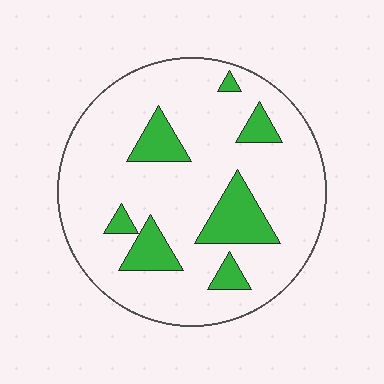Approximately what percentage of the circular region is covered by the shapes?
Approximately 15%.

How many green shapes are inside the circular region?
7.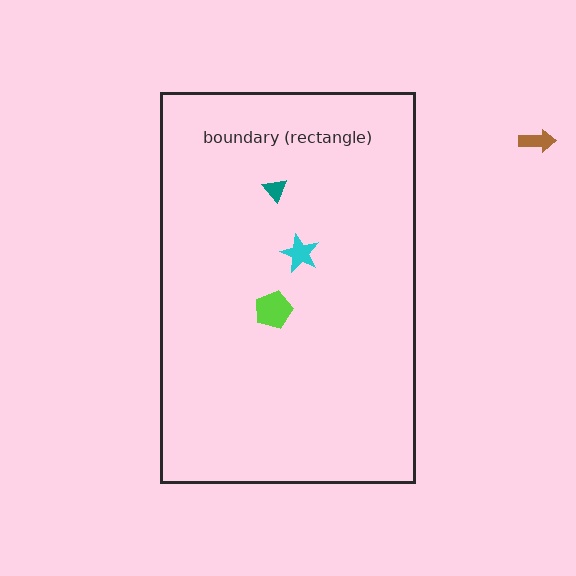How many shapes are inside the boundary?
3 inside, 1 outside.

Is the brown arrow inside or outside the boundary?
Outside.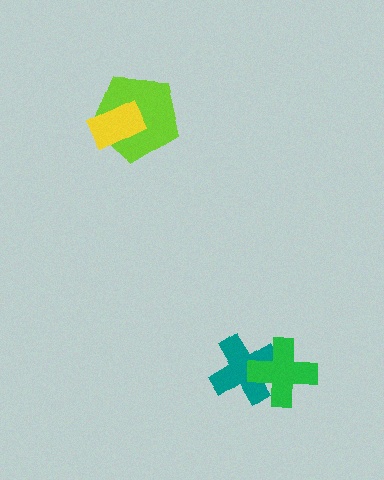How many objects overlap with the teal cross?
1 object overlaps with the teal cross.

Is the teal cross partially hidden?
Yes, it is partially covered by another shape.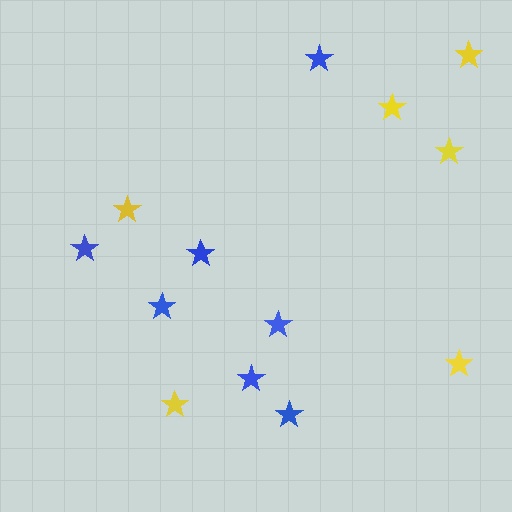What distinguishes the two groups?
There are 2 groups: one group of blue stars (7) and one group of yellow stars (6).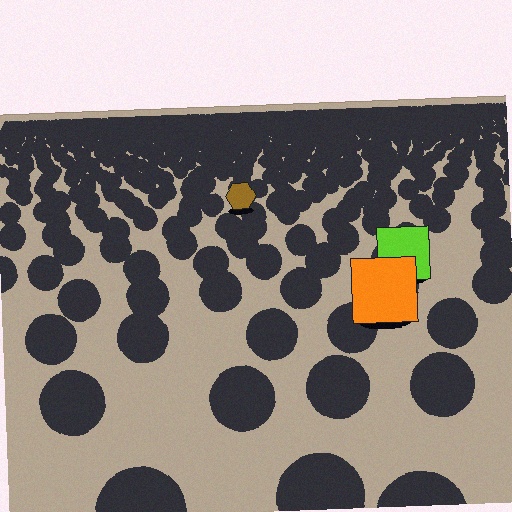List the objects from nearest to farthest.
From nearest to farthest: the orange square, the lime square, the brown hexagon.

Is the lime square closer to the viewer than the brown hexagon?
Yes. The lime square is closer — you can tell from the texture gradient: the ground texture is coarser near it.